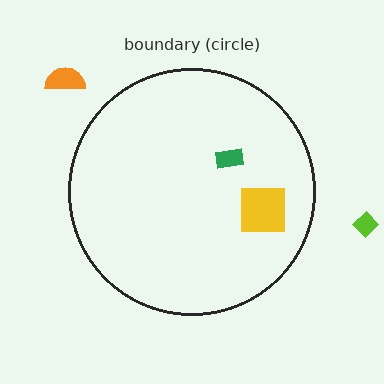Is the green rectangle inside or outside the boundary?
Inside.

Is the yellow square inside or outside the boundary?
Inside.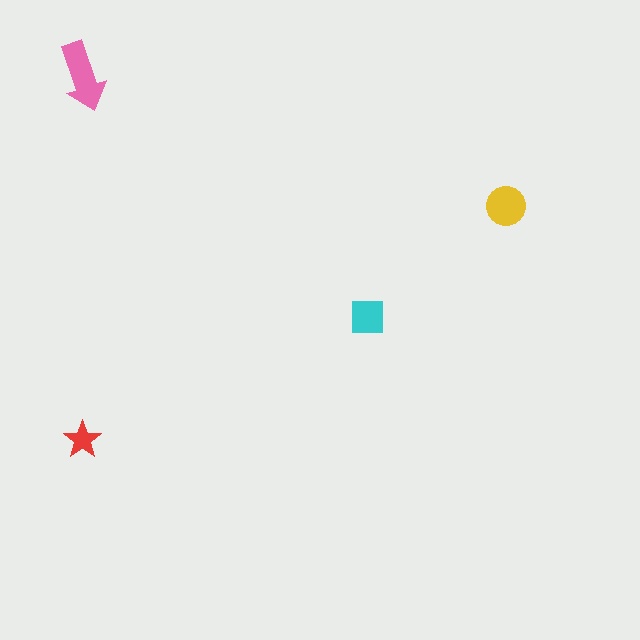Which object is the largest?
The pink arrow.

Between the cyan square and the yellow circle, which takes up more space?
The yellow circle.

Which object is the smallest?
The red star.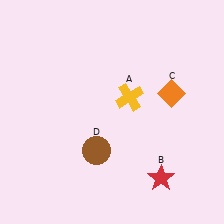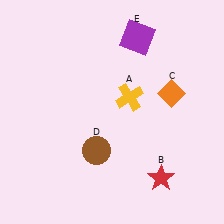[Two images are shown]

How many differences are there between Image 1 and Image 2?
There is 1 difference between the two images.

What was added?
A purple square (E) was added in Image 2.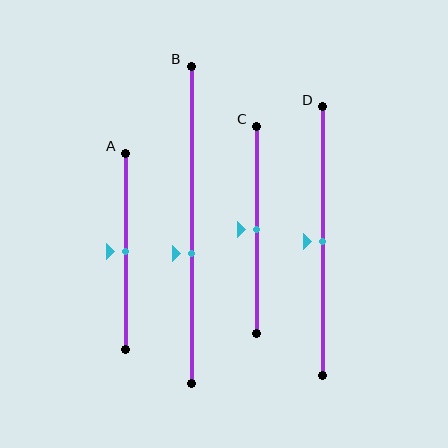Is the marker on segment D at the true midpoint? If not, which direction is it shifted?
Yes, the marker on segment D is at the true midpoint.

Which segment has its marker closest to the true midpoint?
Segment A has its marker closest to the true midpoint.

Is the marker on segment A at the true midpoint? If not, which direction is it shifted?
Yes, the marker on segment A is at the true midpoint.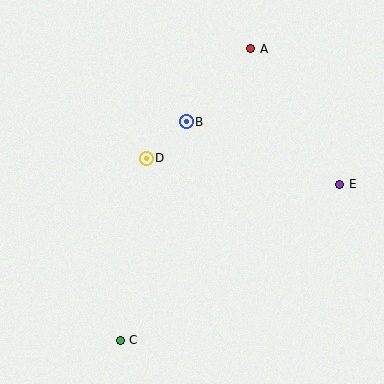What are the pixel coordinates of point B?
Point B is at (186, 122).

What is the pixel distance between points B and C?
The distance between B and C is 228 pixels.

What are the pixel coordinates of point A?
Point A is at (251, 49).